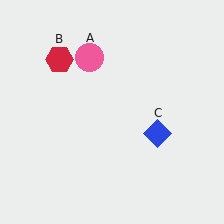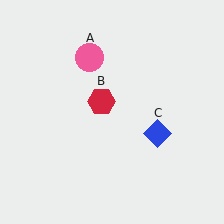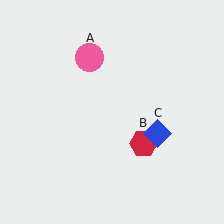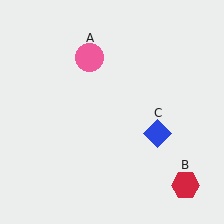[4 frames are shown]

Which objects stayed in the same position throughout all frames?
Pink circle (object A) and blue diamond (object C) remained stationary.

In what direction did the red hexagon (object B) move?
The red hexagon (object B) moved down and to the right.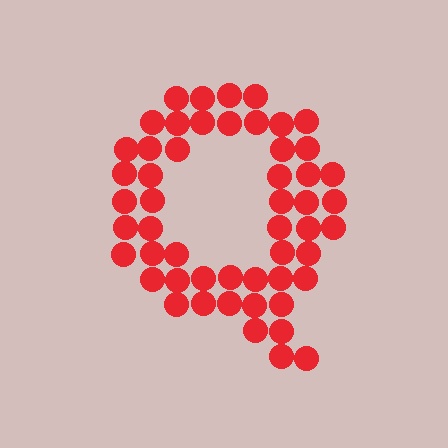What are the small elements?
The small elements are circles.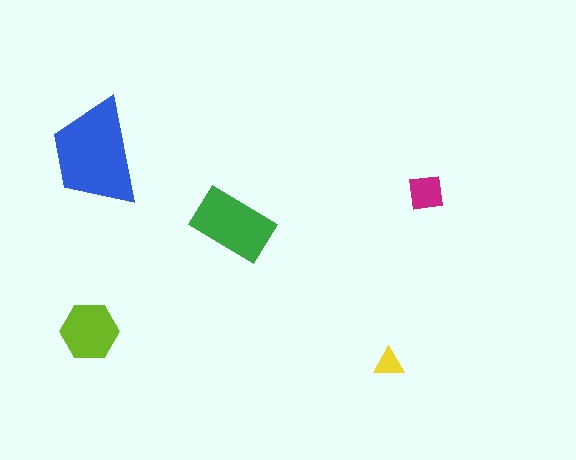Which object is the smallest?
The yellow triangle.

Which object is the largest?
The blue trapezoid.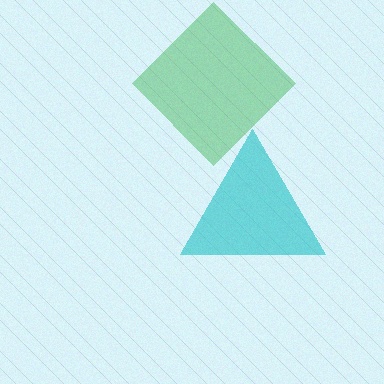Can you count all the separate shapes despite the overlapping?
Yes, there are 2 separate shapes.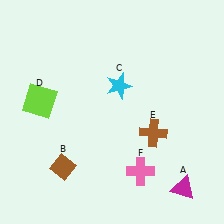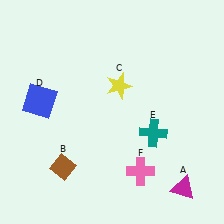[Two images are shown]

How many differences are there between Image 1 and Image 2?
There are 3 differences between the two images.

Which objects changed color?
C changed from cyan to yellow. D changed from lime to blue. E changed from brown to teal.